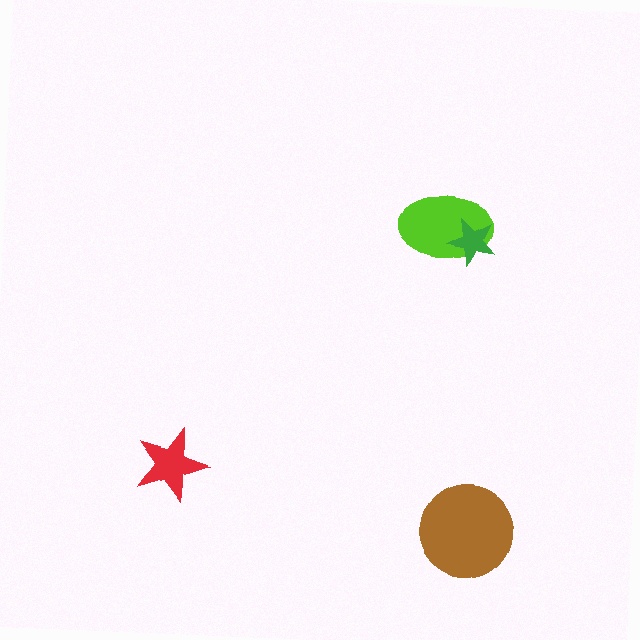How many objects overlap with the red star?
0 objects overlap with the red star.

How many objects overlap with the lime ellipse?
1 object overlaps with the lime ellipse.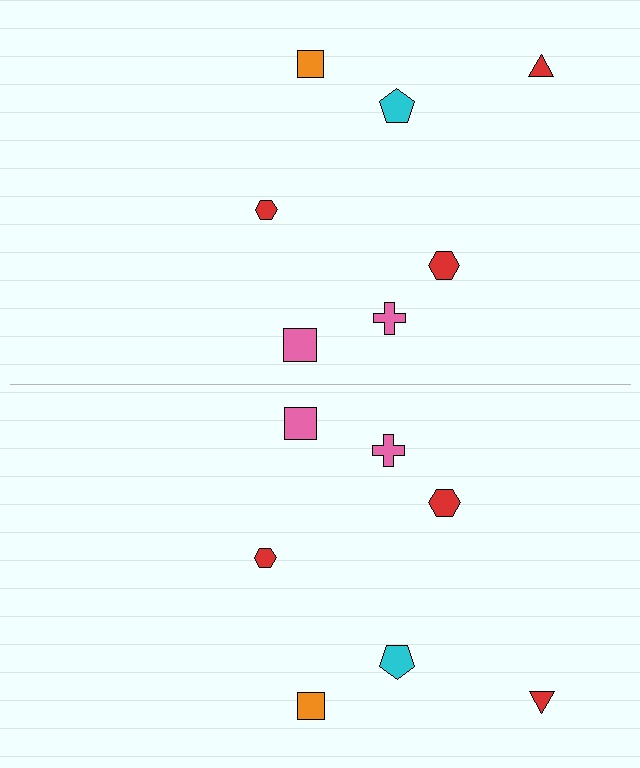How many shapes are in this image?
There are 14 shapes in this image.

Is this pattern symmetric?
Yes, this pattern has bilateral (reflection) symmetry.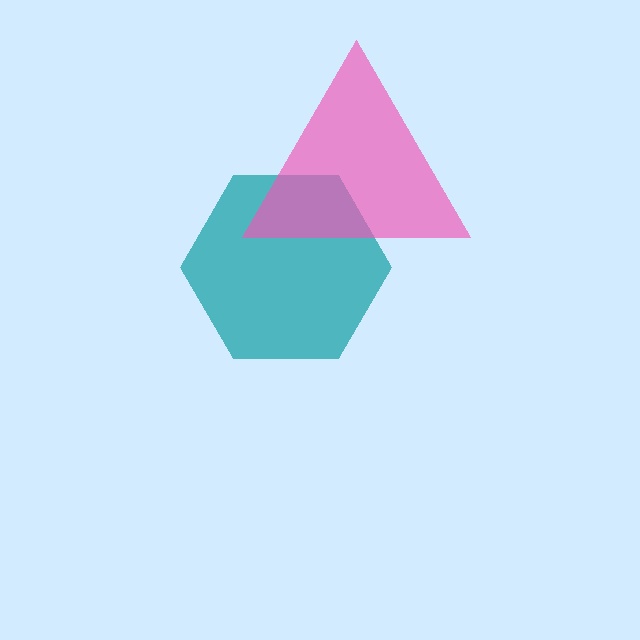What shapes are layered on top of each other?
The layered shapes are: a teal hexagon, a pink triangle.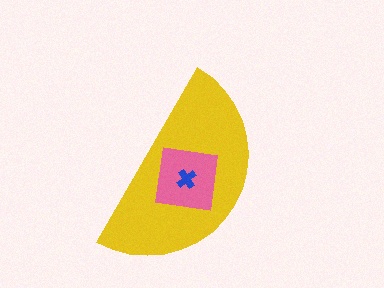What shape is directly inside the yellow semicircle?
The pink square.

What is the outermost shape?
The yellow semicircle.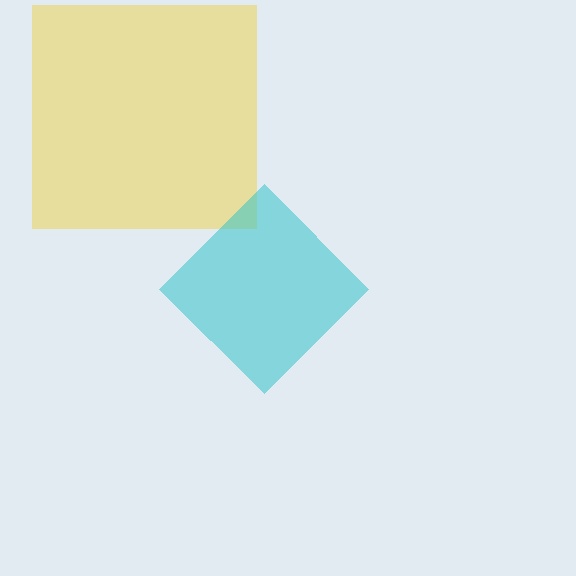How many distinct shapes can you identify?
There are 2 distinct shapes: a yellow square, a cyan diamond.